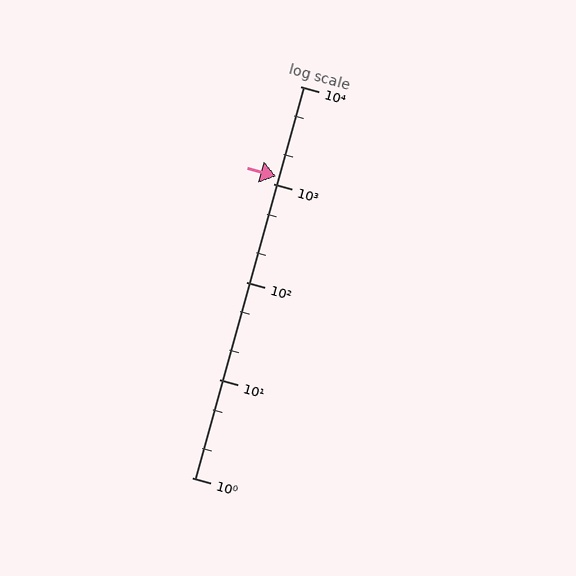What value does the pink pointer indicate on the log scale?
The pointer indicates approximately 1200.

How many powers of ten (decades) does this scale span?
The scale spans 4 decades, from 1 to 10000.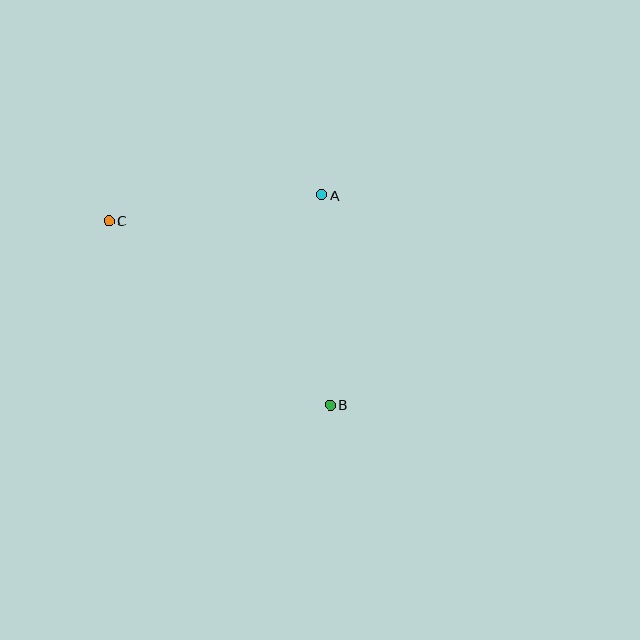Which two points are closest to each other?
Points A and B are closest to each other.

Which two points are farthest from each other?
Points B and C are farthest from each other.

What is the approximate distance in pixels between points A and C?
The distance between A and C is approximately 215 pixels.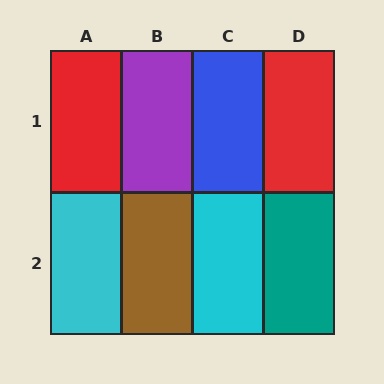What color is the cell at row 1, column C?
Blue.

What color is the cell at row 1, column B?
Purple.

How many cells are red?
2 cells are red.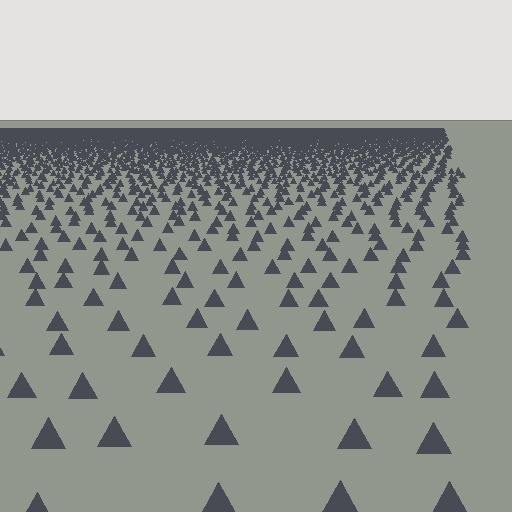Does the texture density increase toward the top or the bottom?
Density increases toward the top.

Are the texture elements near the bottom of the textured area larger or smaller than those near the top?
Larger. Near the bottom, elements are closer to the viewer and appear at a bigger on-screen size.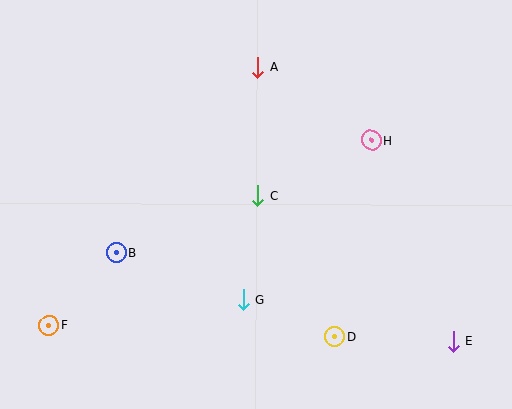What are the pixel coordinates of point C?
Point C is at (258, 196).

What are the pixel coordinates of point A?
Point A is at (257, 67).